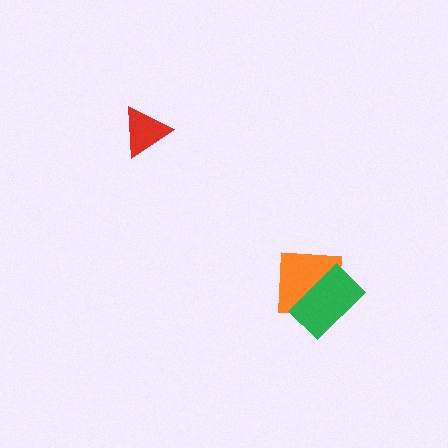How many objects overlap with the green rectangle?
1 object overlaps with the green rectangle.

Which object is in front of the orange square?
The green rectangle is in front of the orange square.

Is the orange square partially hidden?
Yes, it is partially covered by another shape.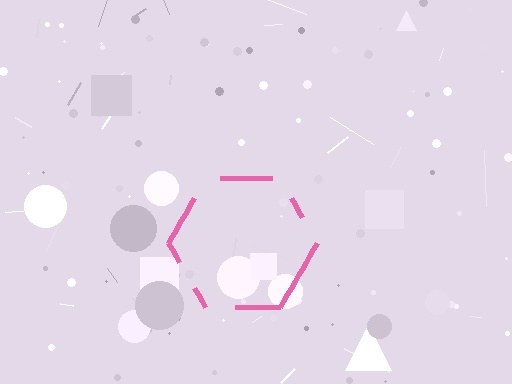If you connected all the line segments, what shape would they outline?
They would outline a hexagon.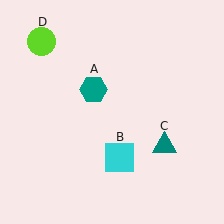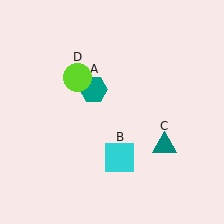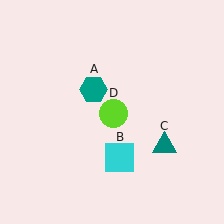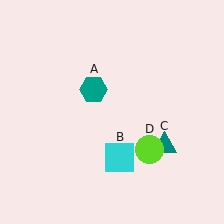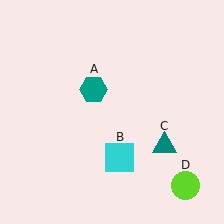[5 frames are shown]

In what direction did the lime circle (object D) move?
The lime circle (object D) moved down and to the right.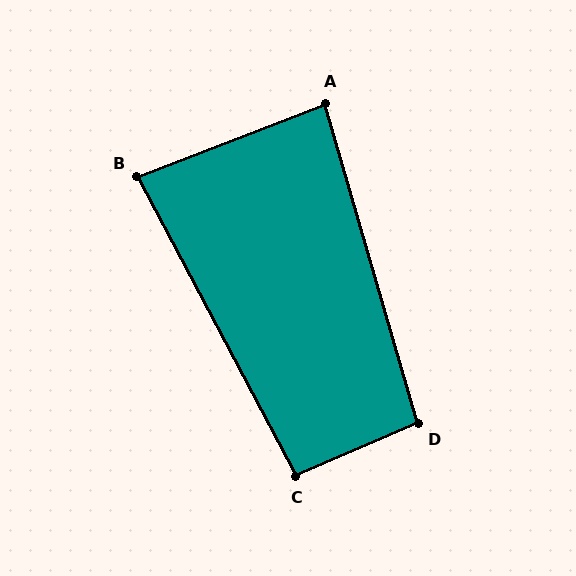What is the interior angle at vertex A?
Approximately 85 degrees (approximately right).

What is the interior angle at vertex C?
Approximately 95 degrees (approximately right).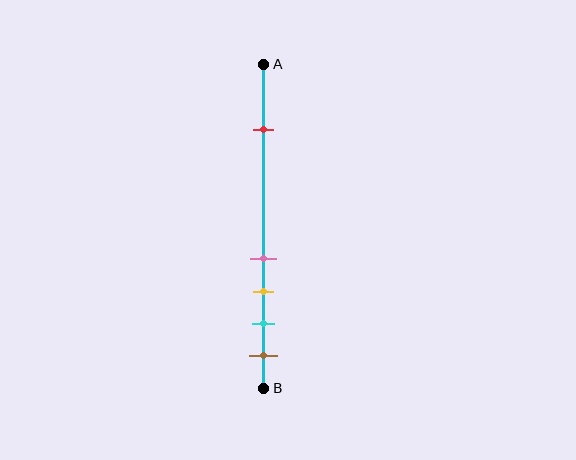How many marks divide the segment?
There are 5 marks dividing the segment.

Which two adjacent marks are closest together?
The pink and yellow marks are the closest adjacent pair.